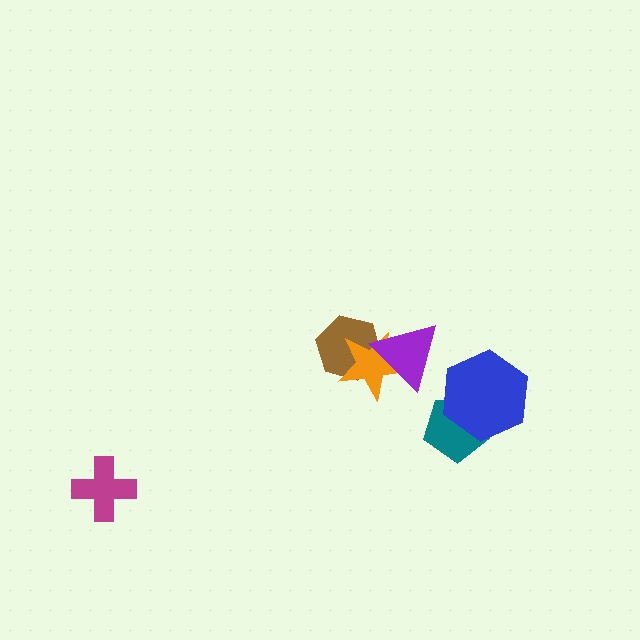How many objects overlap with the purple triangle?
2 objects overlap with the purple triangle.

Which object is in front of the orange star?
The purple triangle is in front of the orange star.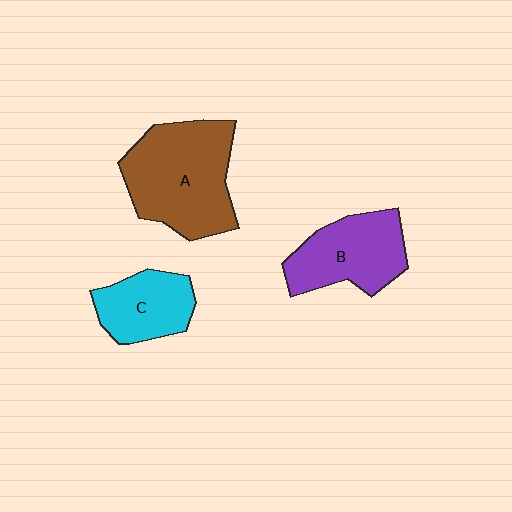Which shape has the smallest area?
Shape C (cyan).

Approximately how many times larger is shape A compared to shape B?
Approximately 1.4 times.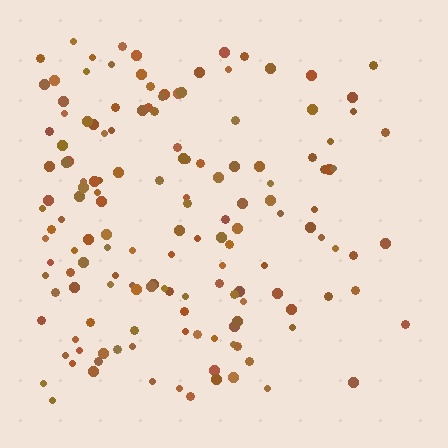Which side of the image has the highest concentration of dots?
The left.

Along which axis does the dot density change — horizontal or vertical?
Horizontal.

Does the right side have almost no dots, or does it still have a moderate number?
Still a moderate number, just noticeably fewer than the left.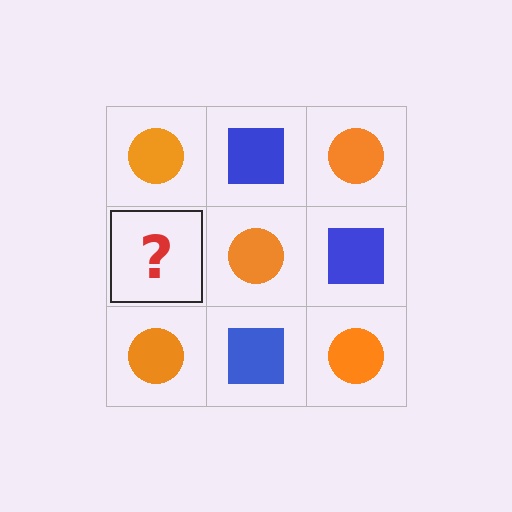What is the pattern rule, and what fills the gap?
The rule is that it alternates orange circle and blue square in a checkerboard pattern. The gap should be filled with a blue square.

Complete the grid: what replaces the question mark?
The question mark should be replaced with a blue square.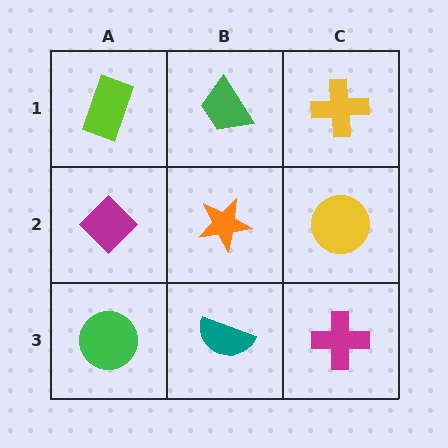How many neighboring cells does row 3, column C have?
2.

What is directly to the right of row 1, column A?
A green trapezoid.